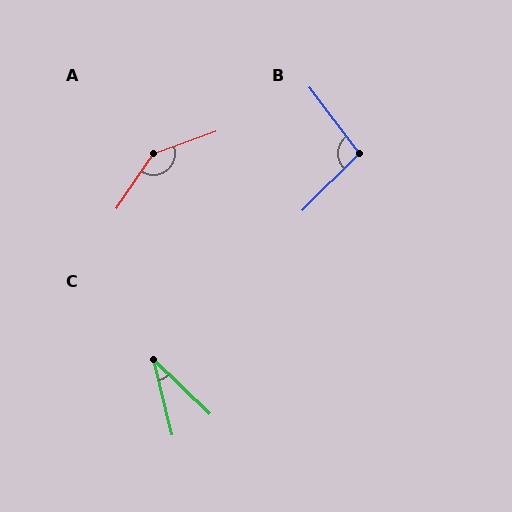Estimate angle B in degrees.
Approximately 98 degrees.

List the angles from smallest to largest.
C (32°), B (98°), A (144°).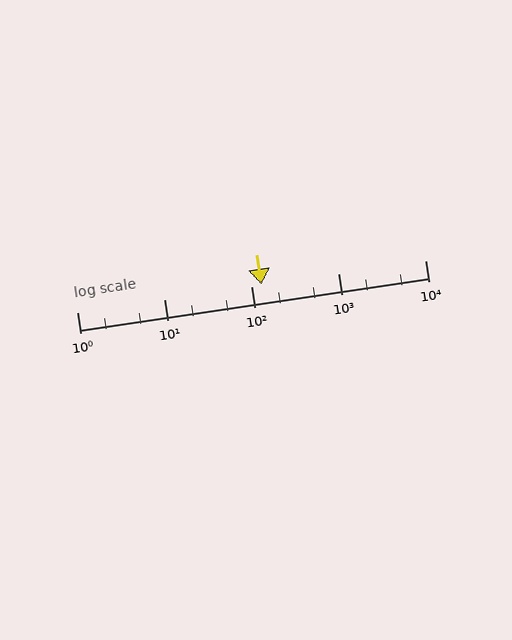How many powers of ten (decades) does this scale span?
The scale spans 4 decades, from 1 to 10000.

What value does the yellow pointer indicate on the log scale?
The pointer indicates approximately 130.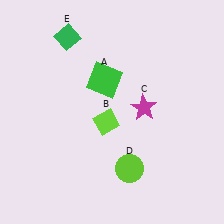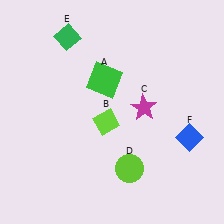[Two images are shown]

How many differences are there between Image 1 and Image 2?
There is 1 difference between the two images.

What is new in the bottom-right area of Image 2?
A blue diamond (F) was added in the bottom-right area of Image 2.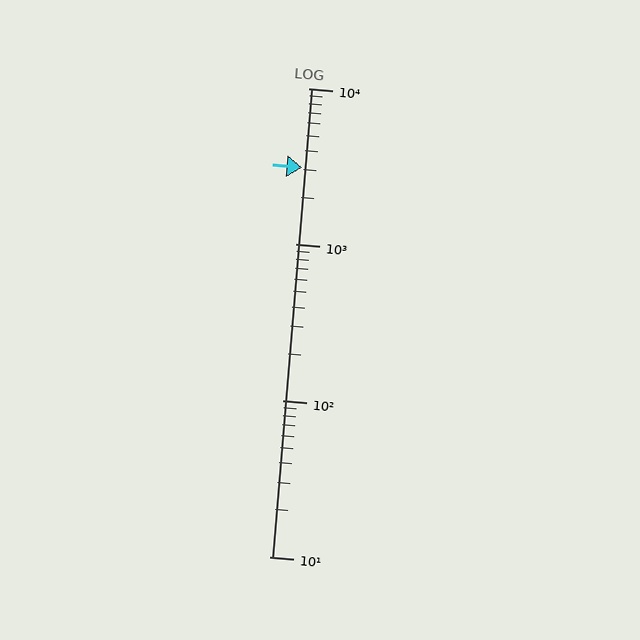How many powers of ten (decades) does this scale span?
The scale spans 3 decades, from 10 to 10000.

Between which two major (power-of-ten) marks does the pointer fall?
The pointer is between 1000 and 10000.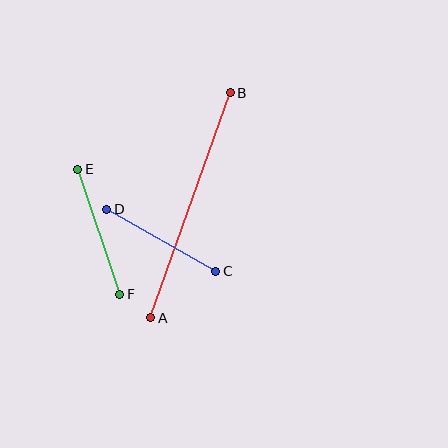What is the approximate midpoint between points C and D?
The midpoint is at approximately (161, 240) pixels.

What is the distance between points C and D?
The distance is approximately 126 pixels.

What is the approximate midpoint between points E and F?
The midpoint is at approximately (99, 232) pixels.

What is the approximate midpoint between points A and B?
The midpoint is at approximately (191, 205) pixels.